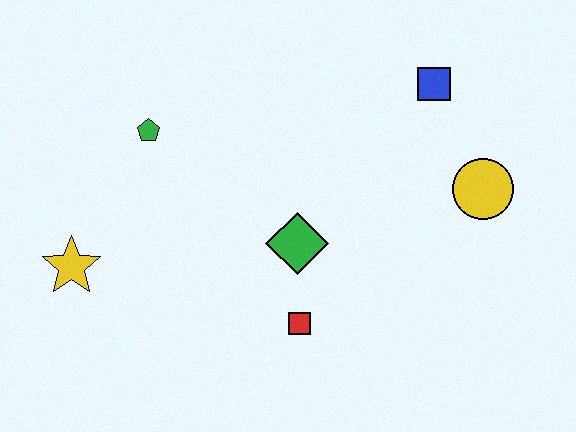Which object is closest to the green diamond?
The red square is closest to the green diamond.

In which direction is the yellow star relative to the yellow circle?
The yellow star is to the left of the yellow circle.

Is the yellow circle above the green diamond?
Yes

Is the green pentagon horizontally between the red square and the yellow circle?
No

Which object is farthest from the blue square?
The yellow star is farthest from the blue square.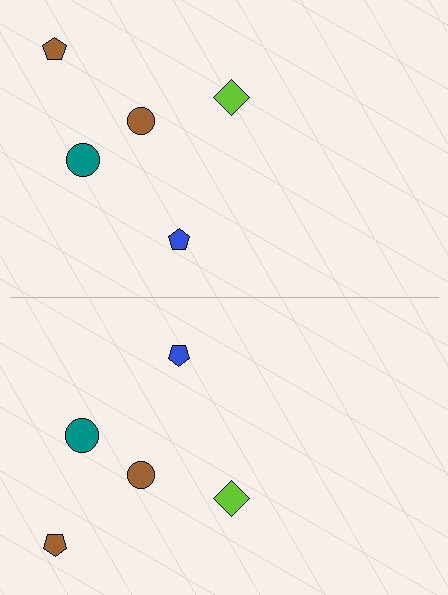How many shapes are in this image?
There are 10 shapes in this image.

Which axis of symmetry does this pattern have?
The pattern has a horizontal axis of symmetry running through the center of the image.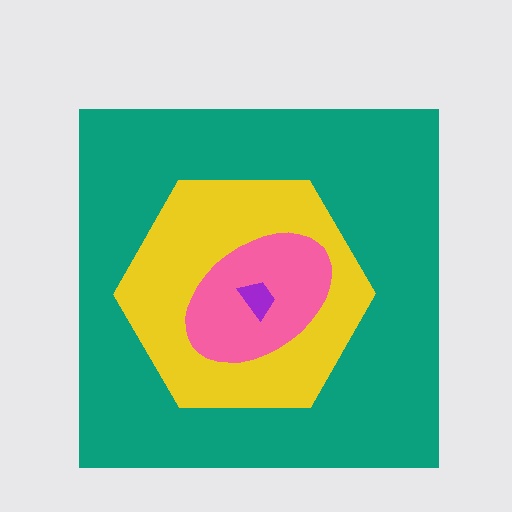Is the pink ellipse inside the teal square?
Yes.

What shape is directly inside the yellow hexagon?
The pink ellipse.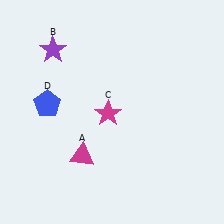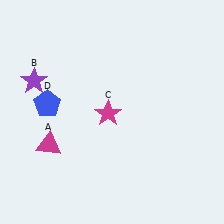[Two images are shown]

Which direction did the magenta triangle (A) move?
The magenta triangle (A) moved left.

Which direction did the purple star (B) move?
The purple star (B) moved down.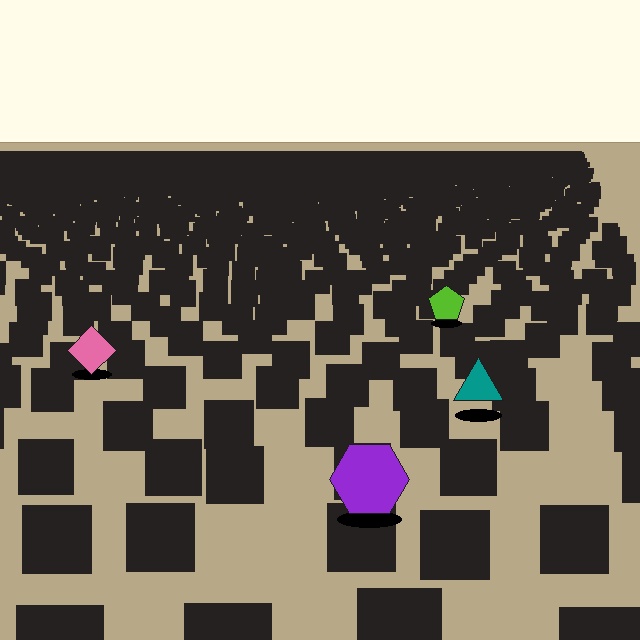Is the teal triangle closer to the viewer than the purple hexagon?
No. The purple hexagon is closer — you can tell from the texture gradient: the ground texture is coarser near it.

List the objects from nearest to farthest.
From nearest to farthest: the purple hexagon, the teal triangle, the pink diamond, the lime pentagon.